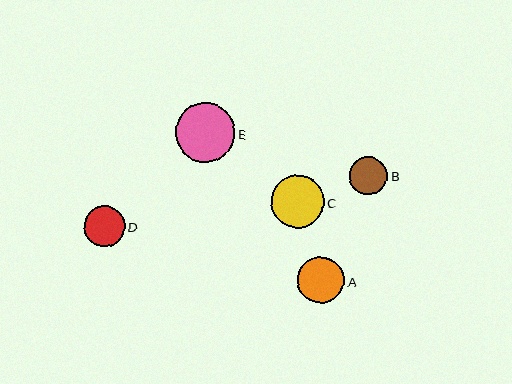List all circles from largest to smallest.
From largest to smallest: E, C, A, D, B.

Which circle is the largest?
Circle E is the largest with a size of approximately 59 pixels.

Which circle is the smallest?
Circle B is the smallest with a size of approximately 38 pixels.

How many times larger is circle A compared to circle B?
Circle A is approximately 1.2 times the size of circle B.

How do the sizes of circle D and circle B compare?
Circle D and circle B are approximately the same size.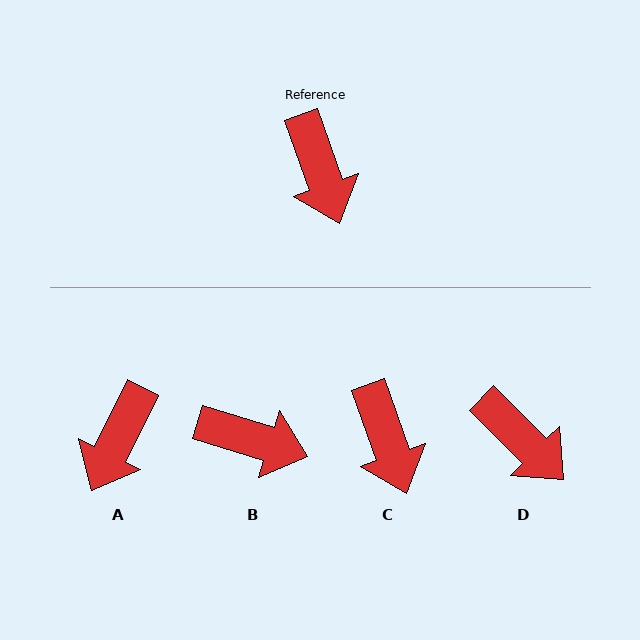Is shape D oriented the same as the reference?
No, it is off by about 26 degrees.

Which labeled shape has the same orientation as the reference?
C.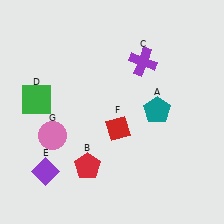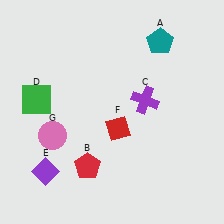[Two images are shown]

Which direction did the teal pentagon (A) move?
The teal pentagon (A) moved up.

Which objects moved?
The objects that moved are: the teal pentagon (A), the purple cross (C).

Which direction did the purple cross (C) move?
The purple cross (C) moved down.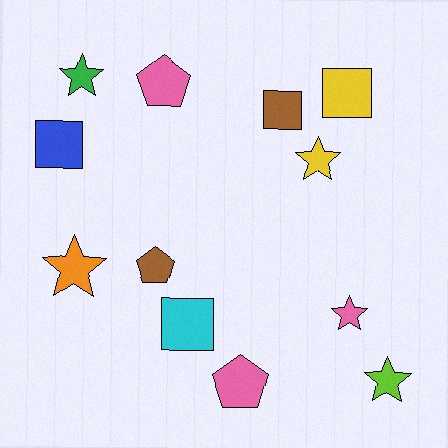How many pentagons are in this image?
There are 3 pentagons.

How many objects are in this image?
There are 12 objects.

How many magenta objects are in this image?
There are no magenta objects.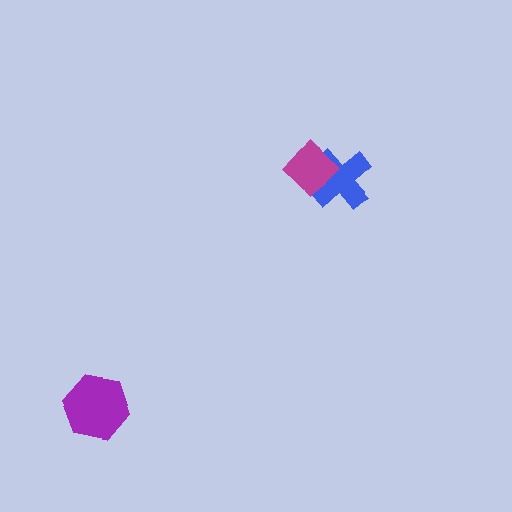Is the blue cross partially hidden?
Yes, it is partially covered by another shape.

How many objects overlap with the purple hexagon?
0 objects overlap with the purple hexagon.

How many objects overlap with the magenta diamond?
1 object overlaps with the magenta diamond.